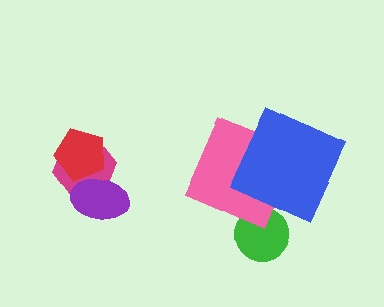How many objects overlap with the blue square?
1 object overlaps with the blue square.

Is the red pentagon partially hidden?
Yes, it is partially covered by another shape.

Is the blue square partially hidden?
No, no other shape covers it.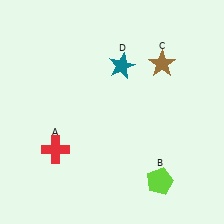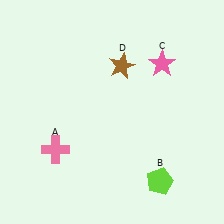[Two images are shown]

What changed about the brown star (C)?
In Image 1, C is brown. In Image 2, it changed to pink.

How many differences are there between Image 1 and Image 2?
There are 3 differences between the two images.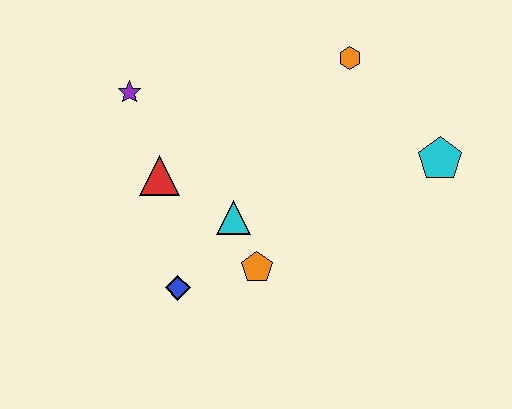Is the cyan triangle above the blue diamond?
Yes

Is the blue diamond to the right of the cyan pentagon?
No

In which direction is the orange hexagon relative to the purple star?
The orange hexagon is to the right of the purple star.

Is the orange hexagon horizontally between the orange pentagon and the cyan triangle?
No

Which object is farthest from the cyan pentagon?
The purple star is farthest from the cyan pentagon.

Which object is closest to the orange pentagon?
The cyan triangle is closest to the orange pentagon.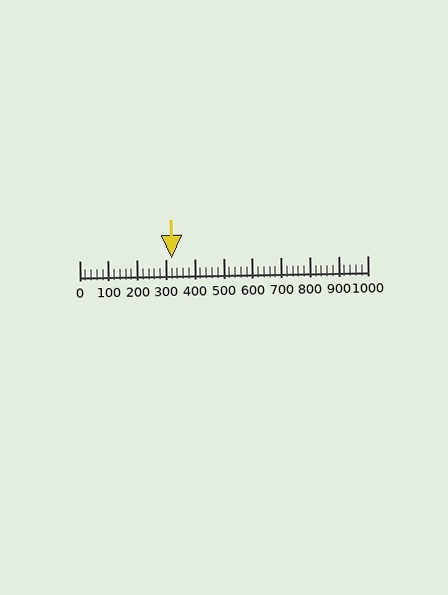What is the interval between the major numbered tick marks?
The major tick marks are spaced 100 units apart.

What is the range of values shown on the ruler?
The ruler shows values from 0 to 1000.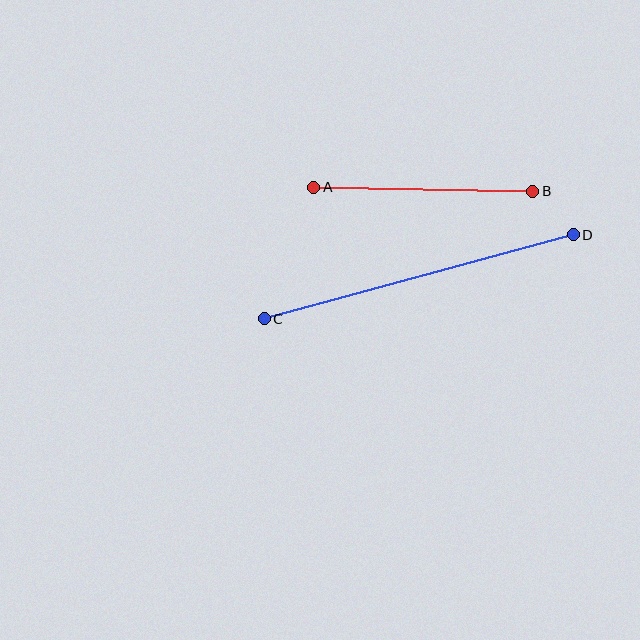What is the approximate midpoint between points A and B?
The midpoint is at approximately (423, 189) pixels.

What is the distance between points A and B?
The distance is approximately 219 pixels.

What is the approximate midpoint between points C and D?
The midpoint is at approximately (419, 277) pixels.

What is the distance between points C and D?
The distance is approximately 321 pixels.